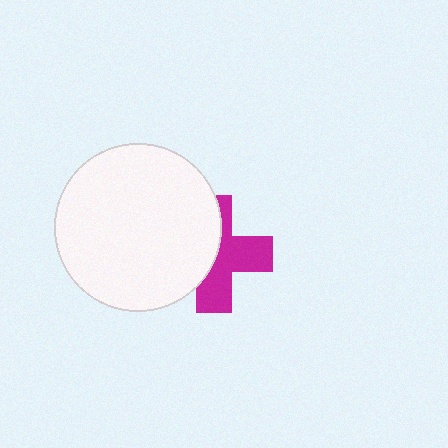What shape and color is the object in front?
The object in front is a white circle.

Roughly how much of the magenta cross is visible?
About half of it is visible (roughly 54%).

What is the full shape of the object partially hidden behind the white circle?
The partially hidden object is a magenta cross.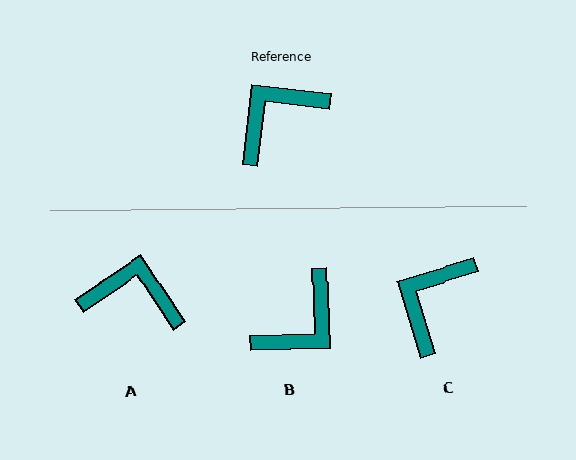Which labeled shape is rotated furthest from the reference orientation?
B, about 172 degrees away.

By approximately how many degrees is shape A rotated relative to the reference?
Approximately 50 degrees clockwise.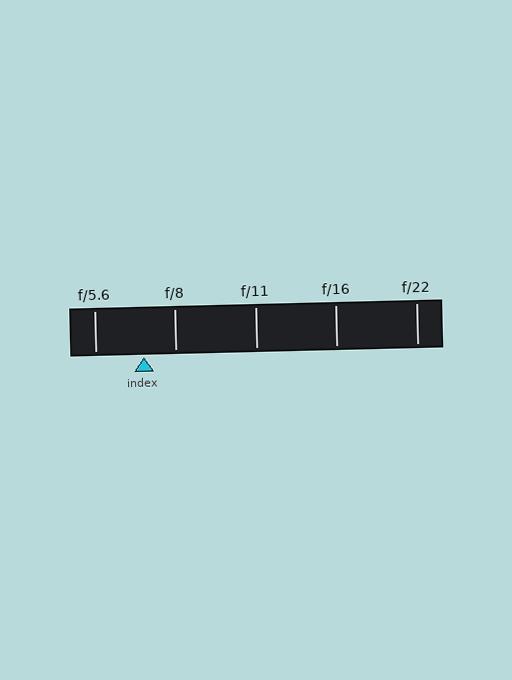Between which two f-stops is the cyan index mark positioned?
The index mark is between f/5.6 and f/8.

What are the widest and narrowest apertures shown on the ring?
The widest aperture shown is f/5.6 and the narrowest is f/22.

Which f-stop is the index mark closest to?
The index mark is closest to f/8.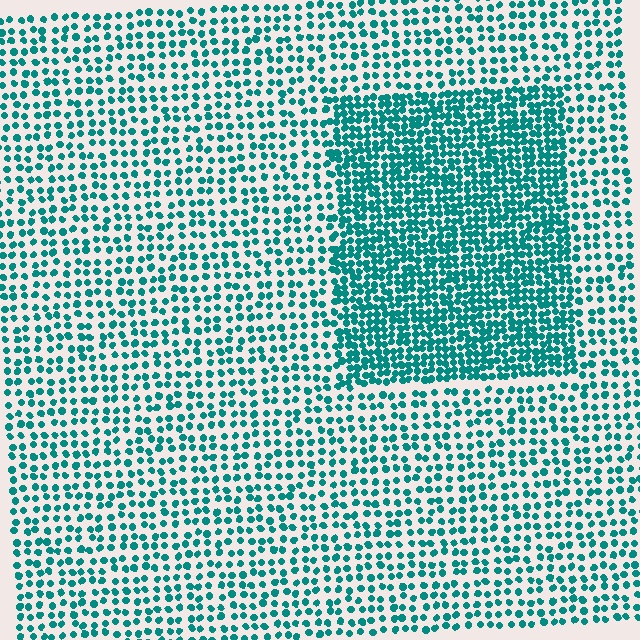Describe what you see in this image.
The image contains small teal elements arranged at two different densities. A rectangle-shaped region is visible where the elements are more densely packed than the surrounding area.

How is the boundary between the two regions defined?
The boundary is defined by a change in element density (approximately 2.0x ratio). All elements are the same color, size, and shape.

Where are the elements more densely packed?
The elements are more densely packed inside the rectangle boundary.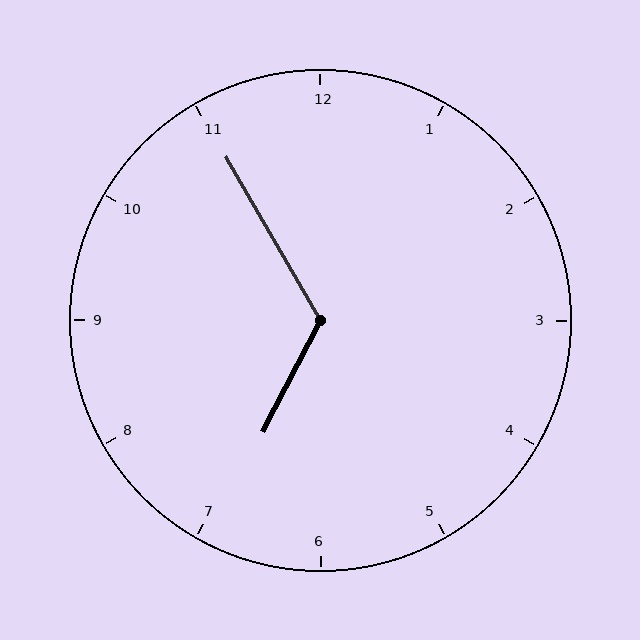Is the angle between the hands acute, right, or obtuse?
It is obtuse.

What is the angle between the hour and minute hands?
Approximately 122 degrees.